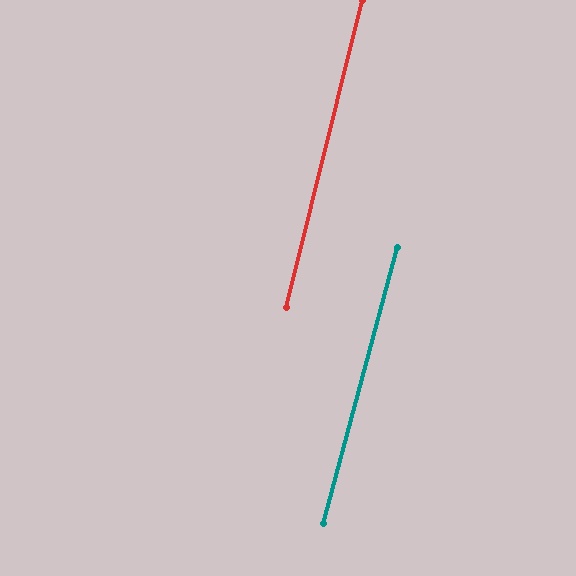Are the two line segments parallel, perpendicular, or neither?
Parallel — their directions differ by only 1.0°.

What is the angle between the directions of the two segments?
Approximately 1 degree.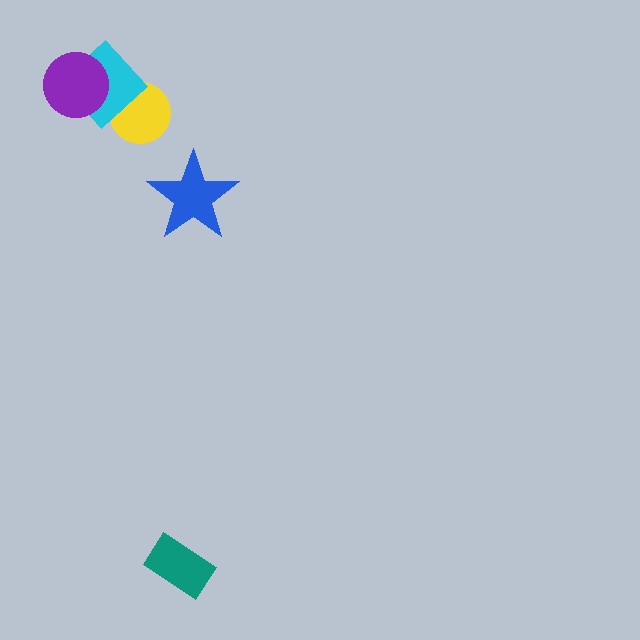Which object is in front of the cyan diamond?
The purple circle is in front of the cyan diamond.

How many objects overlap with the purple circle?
1 object overlaps with the purple circle.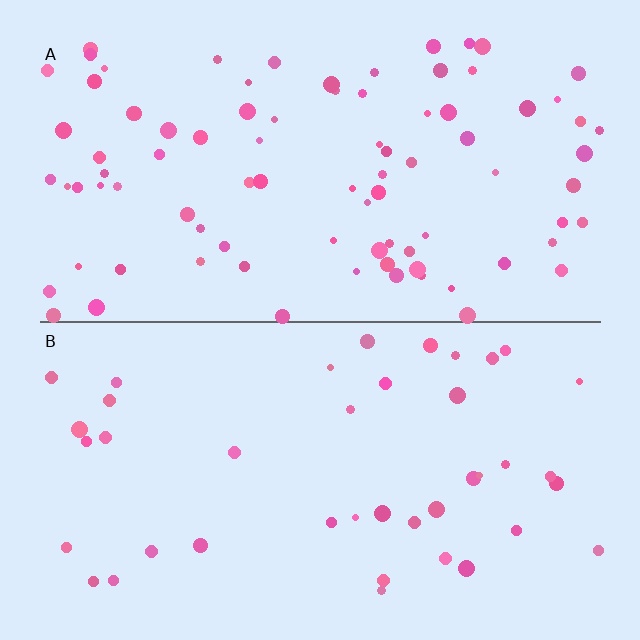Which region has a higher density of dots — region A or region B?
A (the top).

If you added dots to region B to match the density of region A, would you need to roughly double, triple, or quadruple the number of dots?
Approximately double.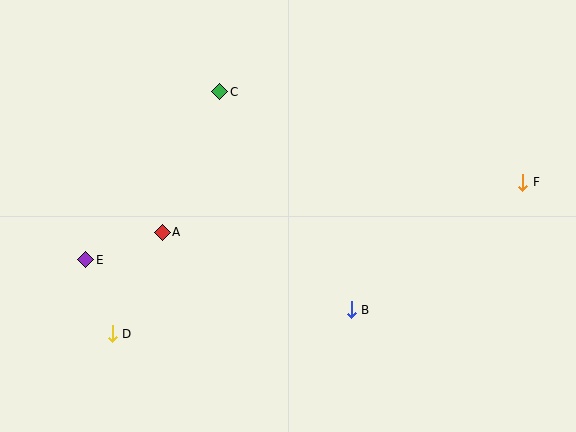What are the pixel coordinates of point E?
Point E is at (86, 260).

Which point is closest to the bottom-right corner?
Point F is closest to the bottom-right corner.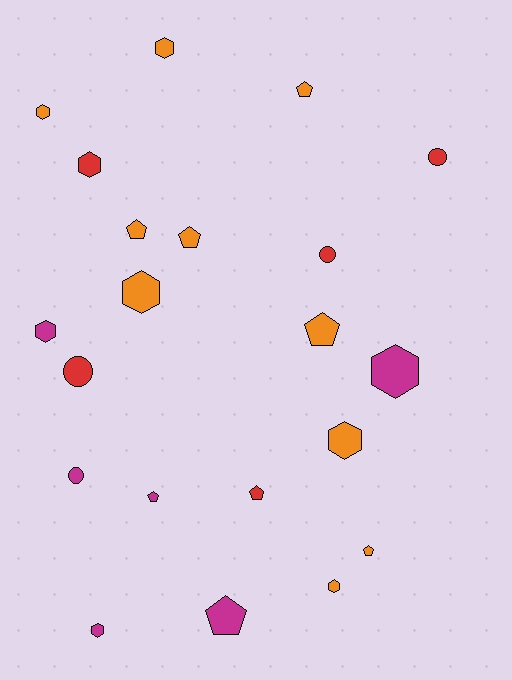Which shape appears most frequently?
Hexagon, with 9 objects.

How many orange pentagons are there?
There are 5 orange pentagons.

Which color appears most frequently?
Orange, with 10 objects.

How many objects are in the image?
There are 21 objects.